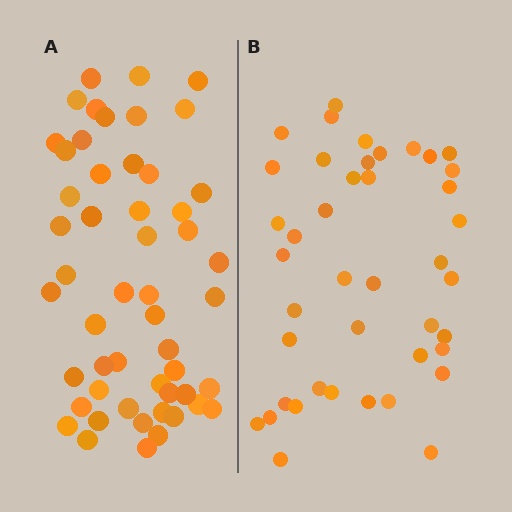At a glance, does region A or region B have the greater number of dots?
Region A (the left region) has more dots.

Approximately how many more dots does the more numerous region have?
Region A has roughly 10 or so more dots than region B.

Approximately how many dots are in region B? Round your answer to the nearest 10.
About 40 dots. (The exact count is 42, which rounds to 40.)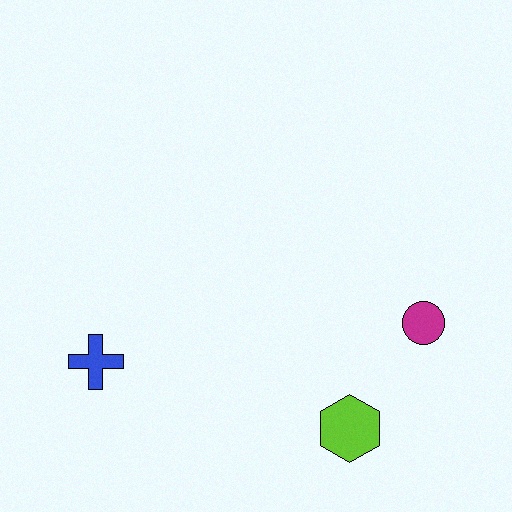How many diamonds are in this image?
There are no diamonds.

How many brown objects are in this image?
There are no brown objects.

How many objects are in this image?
There are 3 objects.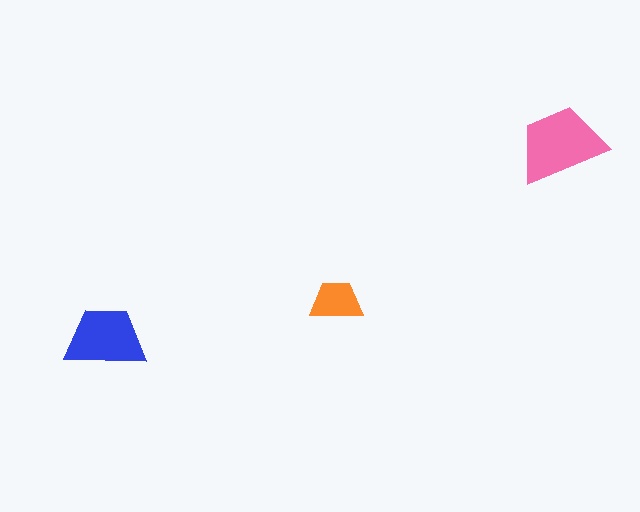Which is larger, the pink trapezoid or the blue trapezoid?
The pink one.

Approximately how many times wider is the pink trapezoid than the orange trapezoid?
About 1.5 times wider.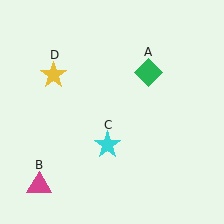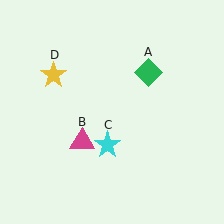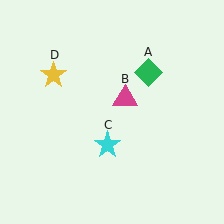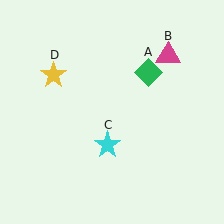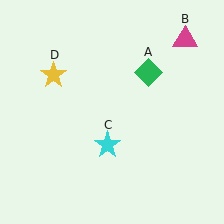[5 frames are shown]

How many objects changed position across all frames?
1 object changed position: magenta triangle (object B).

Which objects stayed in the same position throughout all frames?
Green diamond (object A) and cyan star (object C) and yellow star (object D) remained stationary.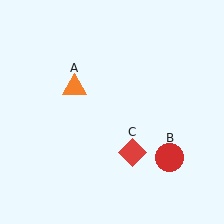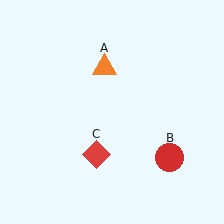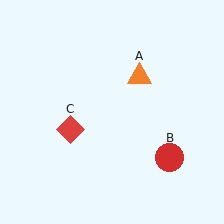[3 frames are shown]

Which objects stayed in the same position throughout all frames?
Red circle (object B) remained stationary.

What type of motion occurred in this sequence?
The orange triangle (object A), red diamond (object C) rotated clockwise around the center of the scene.